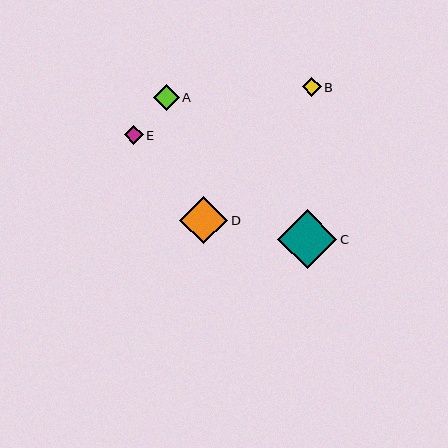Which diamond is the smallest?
Diamond E is the smallest with a size of approximately 19 pixels.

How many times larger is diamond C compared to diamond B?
Diamond C is approximately 3.1 times the size of diamond B.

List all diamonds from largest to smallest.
From largest to smallest: C, D, A, B, E.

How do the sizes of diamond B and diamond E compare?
Diamond B and diamond E are approximately the same size.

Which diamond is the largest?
Diamond C is the largest with a size of approximately 59 pixels.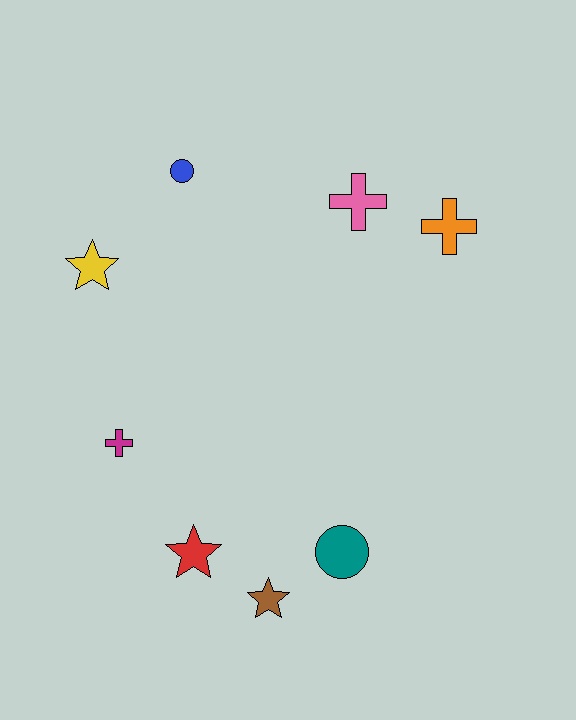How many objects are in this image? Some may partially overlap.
There are 8 objects.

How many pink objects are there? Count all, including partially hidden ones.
There is 1 pink object.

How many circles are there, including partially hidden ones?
There are 2 circles.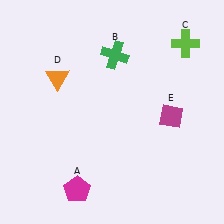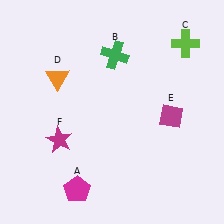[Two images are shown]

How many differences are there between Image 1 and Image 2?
There is 1 difference between the two images.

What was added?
A magenta star (F) was added in Image 2.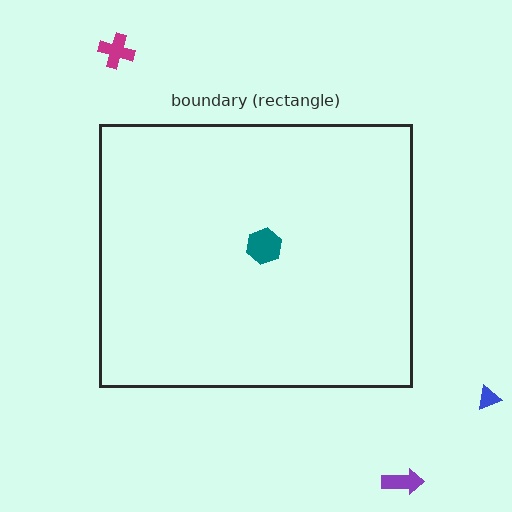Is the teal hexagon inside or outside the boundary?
Inside.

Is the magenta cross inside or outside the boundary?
Outside.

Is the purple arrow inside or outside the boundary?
Outside.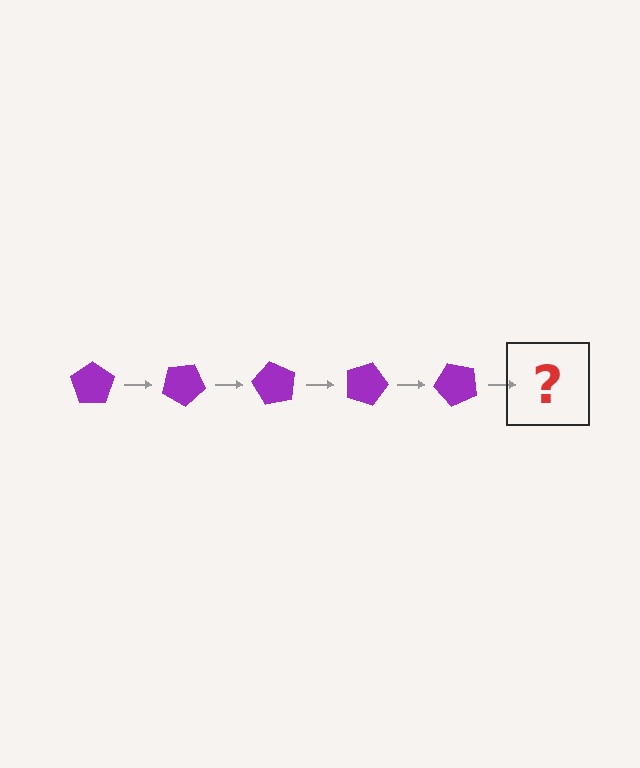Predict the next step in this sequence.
The next step is a purple pentagon rotated 150 degrees.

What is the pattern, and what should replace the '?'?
The pattern is that the pentagon rotates 30 degrees each step. The '?' should be a purple pentagon rotated 150 degrees.